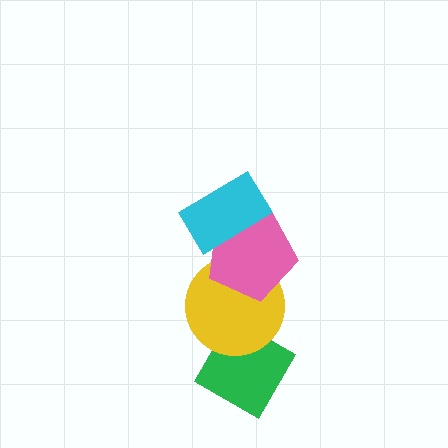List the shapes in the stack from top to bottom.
From top to bottom: the cyan rectangle, the pink pentagon, the yellow circle, the green diamond.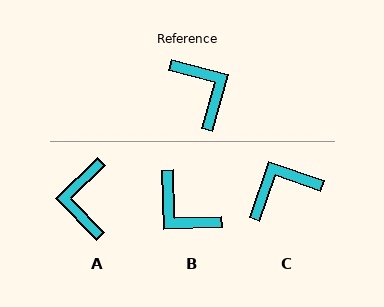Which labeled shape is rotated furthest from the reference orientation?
B, about 164 degrees away.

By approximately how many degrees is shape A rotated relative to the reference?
Approximately 149 degrees counter-clockwise.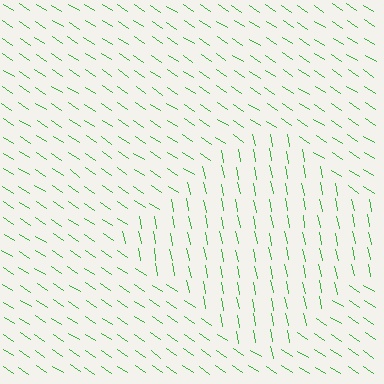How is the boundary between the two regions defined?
The boundary is defined purely by a change in line orientation (approximately 45 degrees difference). All lines are the same color and thickness.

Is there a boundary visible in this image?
Yes, there is a texture boundary formed by a change in line orientation.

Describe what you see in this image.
The image is filled with small green line segments. A diamond region in the image has lines oriented differently from the surrounding lines, creating a visible texture boundary.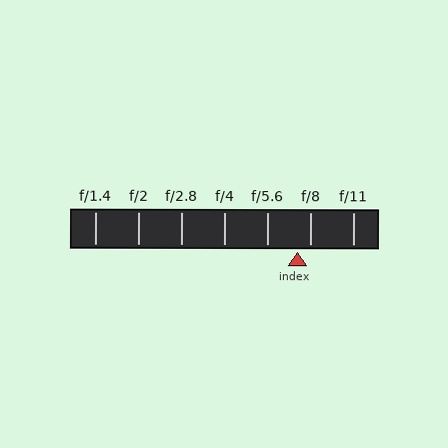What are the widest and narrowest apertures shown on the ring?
The widest aperture shown is f/1.4 and the narrowest is f/11.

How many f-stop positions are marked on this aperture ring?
There are 7 f-stop positions marked.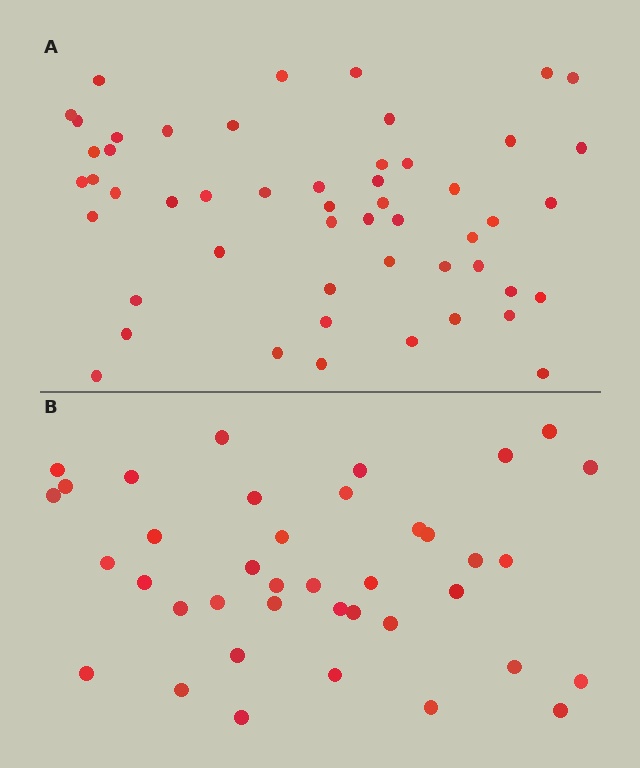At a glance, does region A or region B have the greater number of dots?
Region A (the top region) has more dots.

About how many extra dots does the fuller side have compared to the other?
Region A has approximately 15 more dots than region B.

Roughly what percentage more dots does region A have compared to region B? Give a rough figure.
About 35% more.